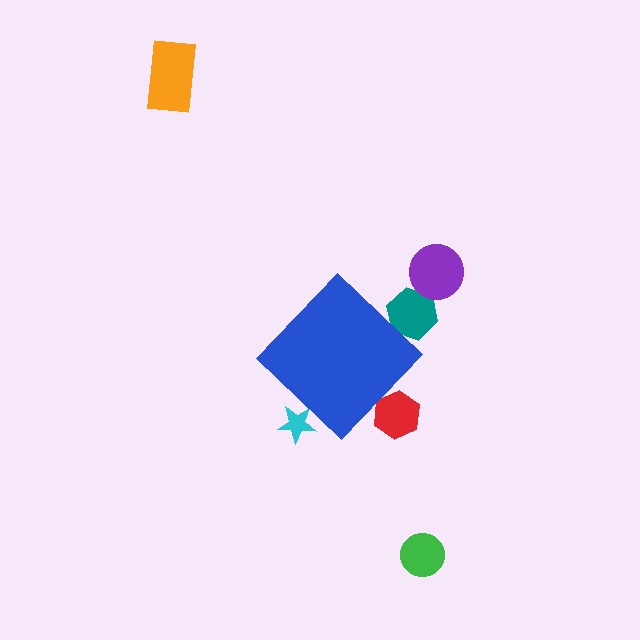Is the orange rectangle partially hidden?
No, the orange rectangle is fully visible.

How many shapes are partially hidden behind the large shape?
3 shapes are partially hidden.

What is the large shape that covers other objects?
A blue diamond.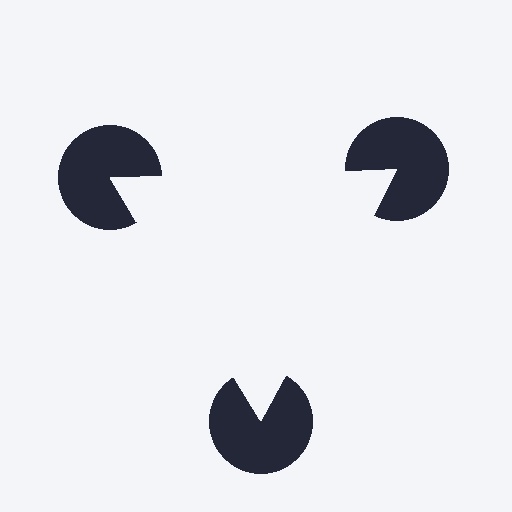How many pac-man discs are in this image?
There are 3 — one at each vertex of the illusory triangle.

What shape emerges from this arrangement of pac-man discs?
An illusory triangle — its edges are inferred from the aligned wedge cuts in the pac-man discs, not physically drawn.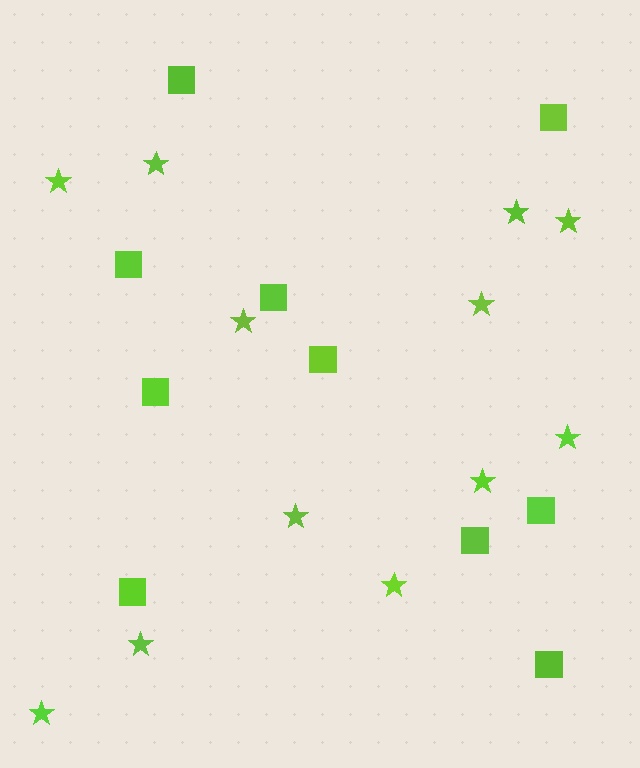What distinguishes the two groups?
There are 2 groups: one group of stars (12) and one group of squares (10).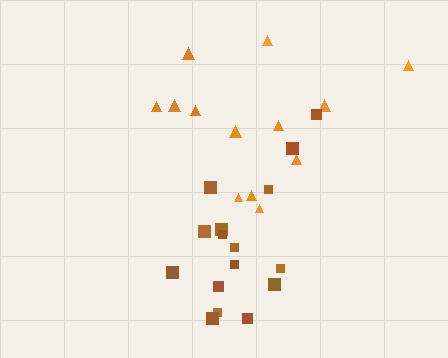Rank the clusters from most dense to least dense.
brown, orange.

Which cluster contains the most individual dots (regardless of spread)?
Brown (16).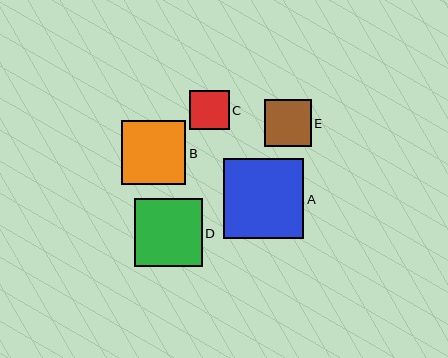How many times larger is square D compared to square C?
Square D is approximately 1.7 times the size of square C.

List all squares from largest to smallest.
From largest to smallest: A, D, B, E, C.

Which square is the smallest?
Square C is the smallest with a size of approximately 40 pixels.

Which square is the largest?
Square A is the largest with a size of approximately 80 pixels.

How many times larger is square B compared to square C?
Square B is approximately 1.6 times the size of square C.